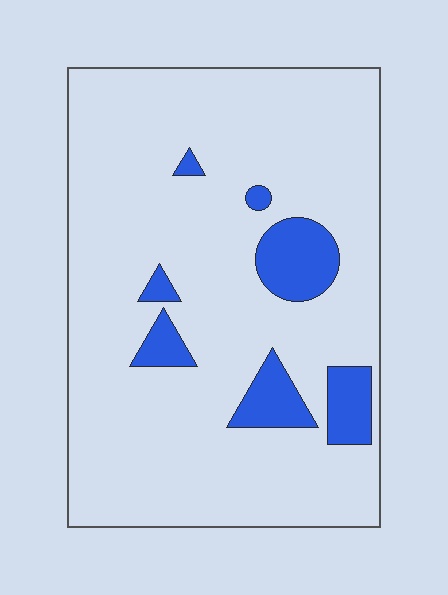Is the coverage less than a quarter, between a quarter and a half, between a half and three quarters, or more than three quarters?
Less than a quarter.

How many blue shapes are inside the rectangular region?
7.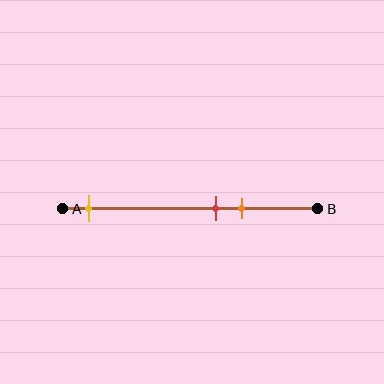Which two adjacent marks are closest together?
The red and orange marks are the closest adjacent pair.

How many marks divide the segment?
There are 3 marks dividing the segment.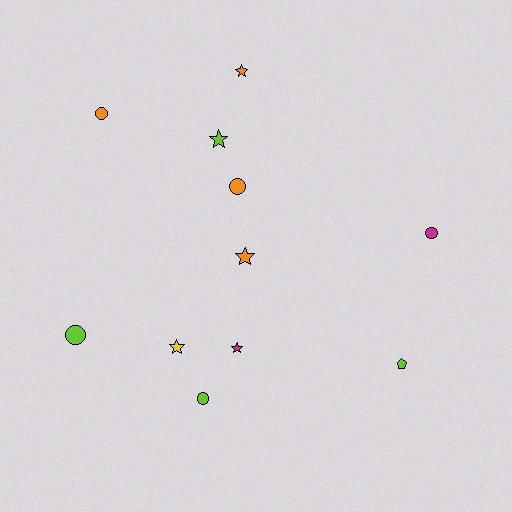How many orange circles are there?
There are 2 orange circles.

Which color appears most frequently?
Orange, with 4 objects.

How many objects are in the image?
There are 11 objects.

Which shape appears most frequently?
Circle, with 5 objects.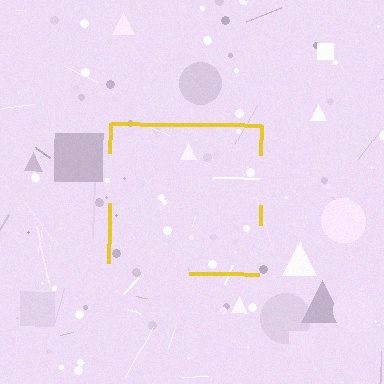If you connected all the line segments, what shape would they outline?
They would outline a square.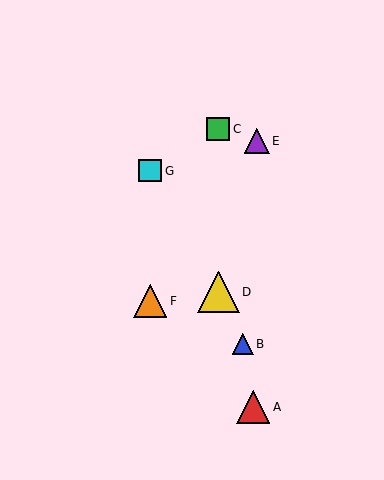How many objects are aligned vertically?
2 objects (F, G) are aligned vertically.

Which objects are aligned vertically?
Objects F, G are aligned vertically.